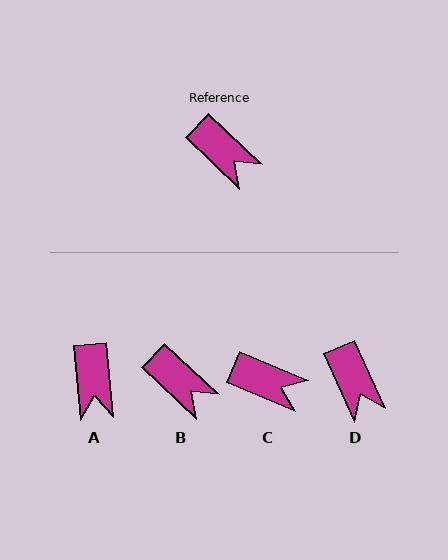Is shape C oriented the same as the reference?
No, it is off by about 20 degrees.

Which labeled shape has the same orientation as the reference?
B.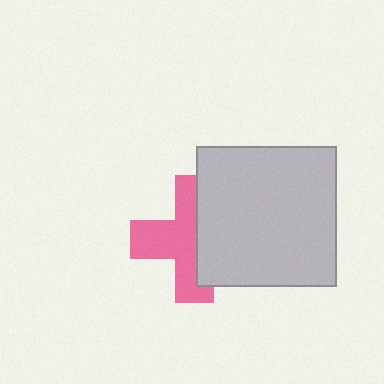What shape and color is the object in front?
The object in front is a light gray square.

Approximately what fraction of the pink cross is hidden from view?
Roughly 45% of the pink cross is hidden behind the light gray square.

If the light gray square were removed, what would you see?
You would see the complete pink cross.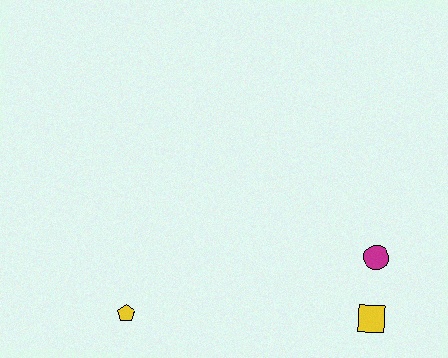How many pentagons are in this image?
There is 1 pentagon.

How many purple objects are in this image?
There are no purple objects.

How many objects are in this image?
There are 3 objects.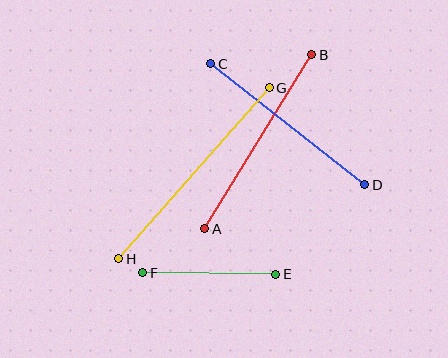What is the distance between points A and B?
The distance is approximately 204 pixels.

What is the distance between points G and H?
The distance is approximately 228 pixels.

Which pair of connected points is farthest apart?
Points G and H are farthest apart.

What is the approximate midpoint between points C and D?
The midpoint is at approximately (288, 124) pixels.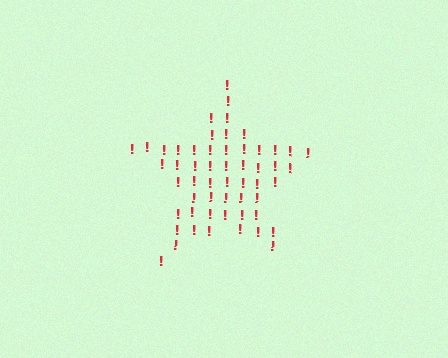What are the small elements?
The small elements are exclamation marks.